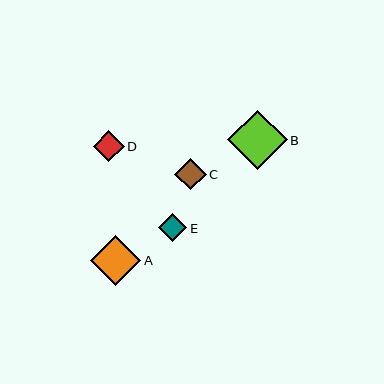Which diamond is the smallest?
Diamond E is the smallest with a size of approximately 28 pixels.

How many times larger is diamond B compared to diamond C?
Diamond B is approximately 1.9 times the size of diamond C.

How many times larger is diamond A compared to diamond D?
Diamond A is approximately 1.6 times the size of diamond D.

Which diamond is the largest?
Diamond B is the largest with a size of approximately 59 pixels.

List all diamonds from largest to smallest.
From largest to smallest: B, A, C, D, E.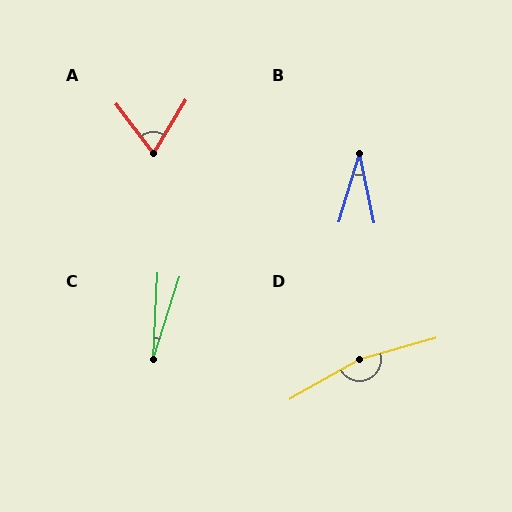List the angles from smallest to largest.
C (15°), B (29°), A (68°), D (166°).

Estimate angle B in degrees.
Approximately 29 degrees.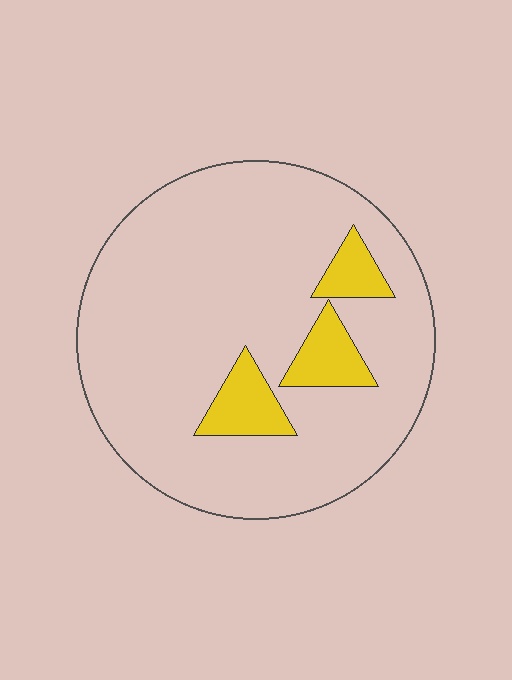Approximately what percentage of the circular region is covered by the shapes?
Approximately 10%.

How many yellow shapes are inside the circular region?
3.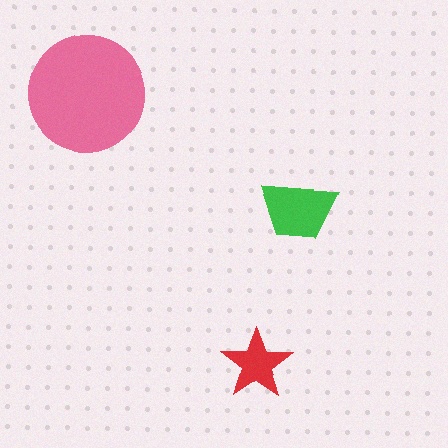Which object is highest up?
The pink circle is topmost.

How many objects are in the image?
There are 3 objects in the image.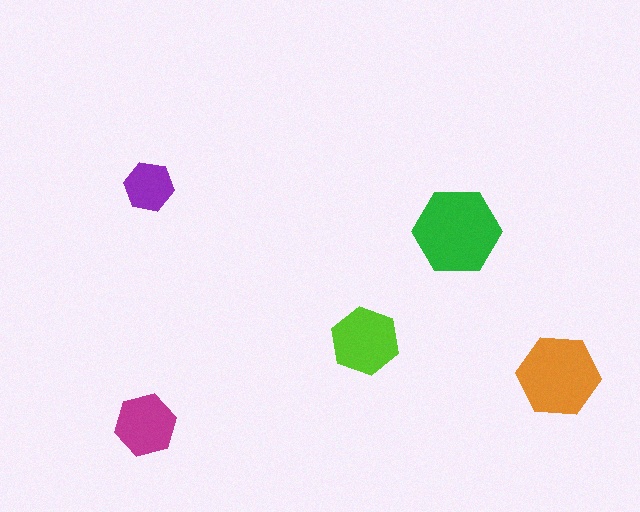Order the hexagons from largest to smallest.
the green one, the orange one, the lime one, the magenta one, the purple one.